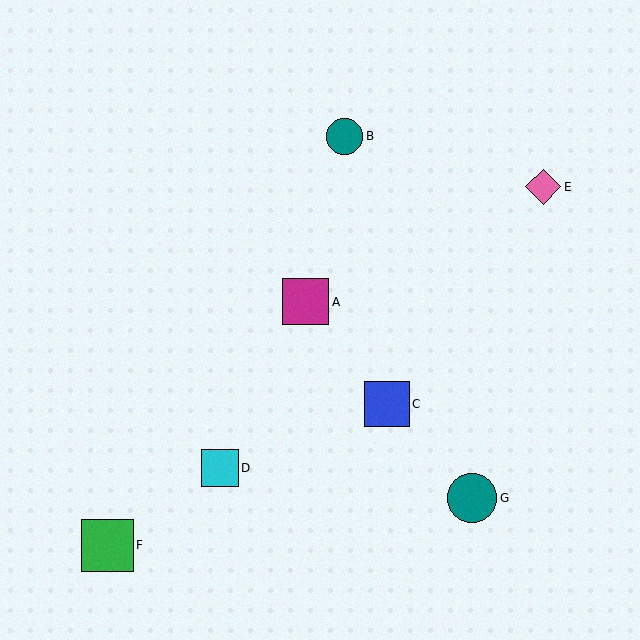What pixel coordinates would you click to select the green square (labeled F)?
Click at (107, 545) to select the green square F.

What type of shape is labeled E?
Shape E is a pink diamond.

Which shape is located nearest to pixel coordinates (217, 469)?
The cyan square (labeled D) at (220, 468) is nearest to that location.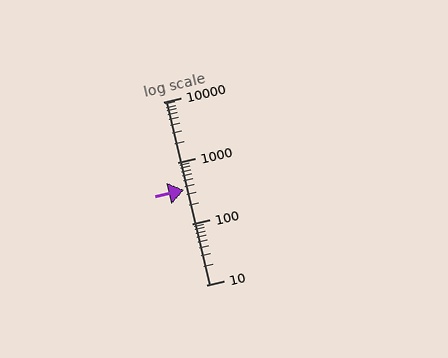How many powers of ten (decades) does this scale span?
The scale spans 3 decades, from 10 to 10000.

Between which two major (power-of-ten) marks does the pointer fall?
The pointer is between 100 and 1000.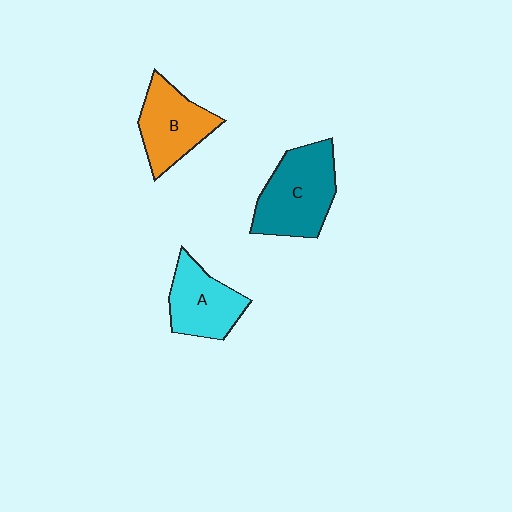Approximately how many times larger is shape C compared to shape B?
Approximately 1.3 times.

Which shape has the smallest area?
Shape A (cyan).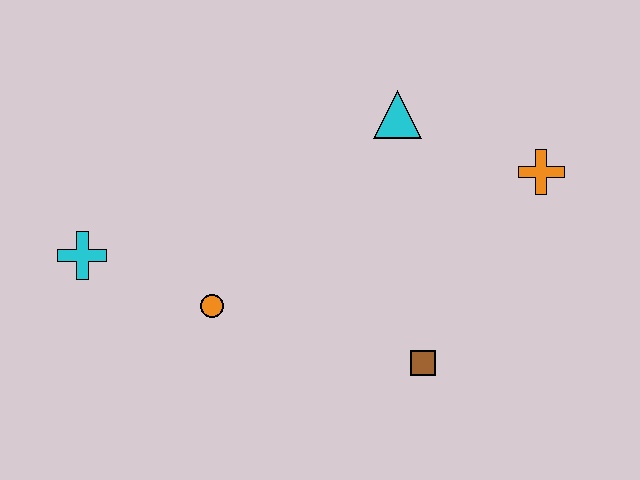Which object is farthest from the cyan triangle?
The cyan cross is farthest from the cyan triangle.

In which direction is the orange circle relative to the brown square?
The orange circle is to the left of the brown square.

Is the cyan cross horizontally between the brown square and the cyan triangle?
No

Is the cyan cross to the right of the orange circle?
No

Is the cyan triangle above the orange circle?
Yes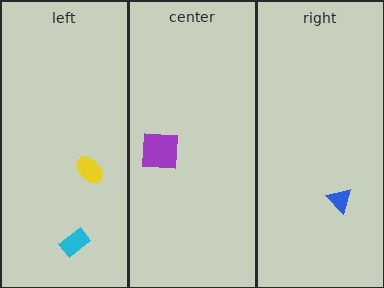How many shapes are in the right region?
1.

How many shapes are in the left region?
2.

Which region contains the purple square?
The center region.